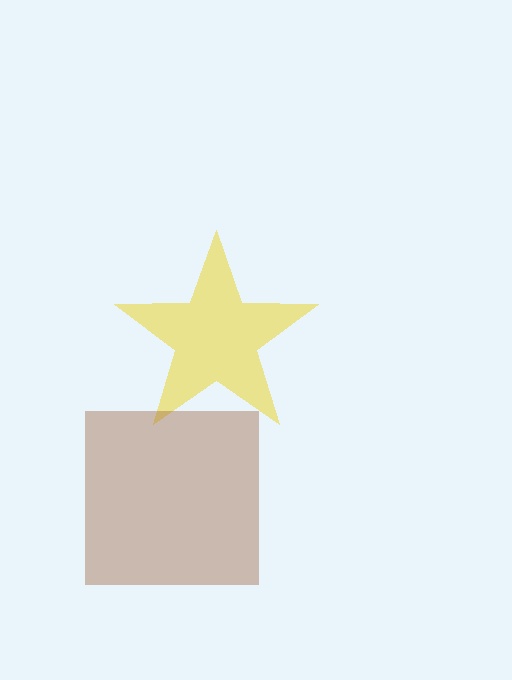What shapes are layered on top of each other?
The layered shapes are: a yellow star, a brown square.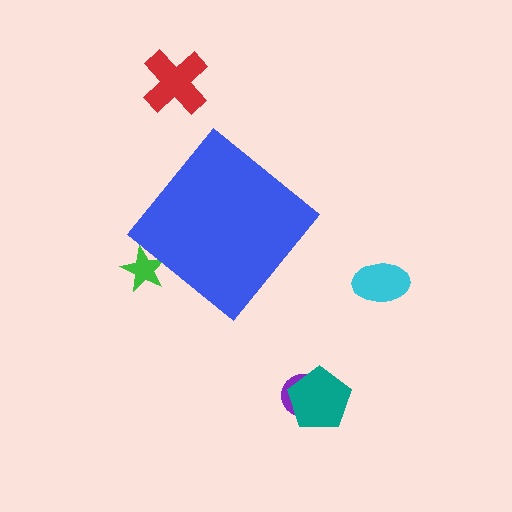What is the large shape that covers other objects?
A blue diamond.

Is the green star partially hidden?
Yes, the green star is partially hidden behind the blue diamond.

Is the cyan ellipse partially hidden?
No, the cyan ellipse is fully visible.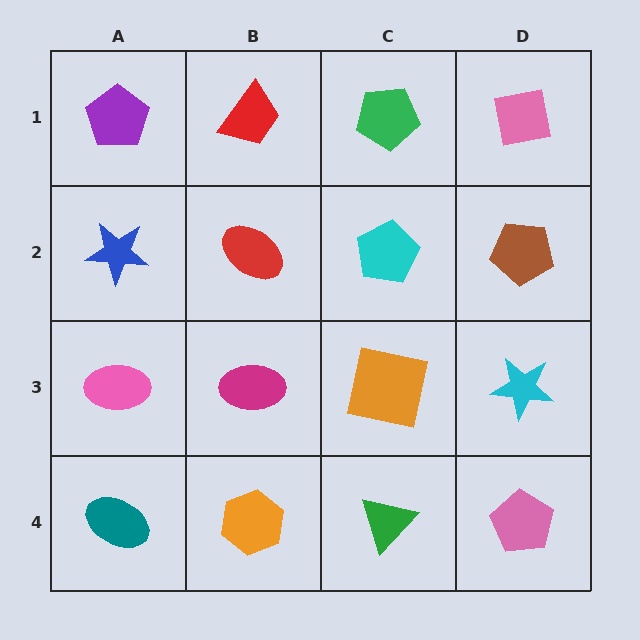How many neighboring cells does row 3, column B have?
4.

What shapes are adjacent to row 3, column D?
A brown pentagon (row 2, column D), a pink pentagon (row 4, column D), an orange square (row 3, column C).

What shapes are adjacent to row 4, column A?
A pink ellipse (row 3, column A), an orange hexagon (row 4, column B).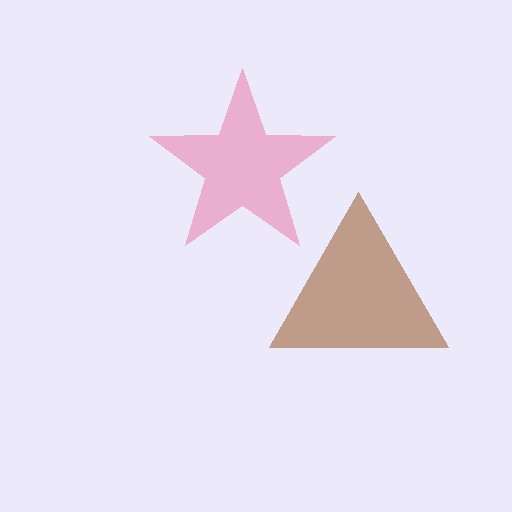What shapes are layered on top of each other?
The layered shapes are: a brown triangle, a pink star.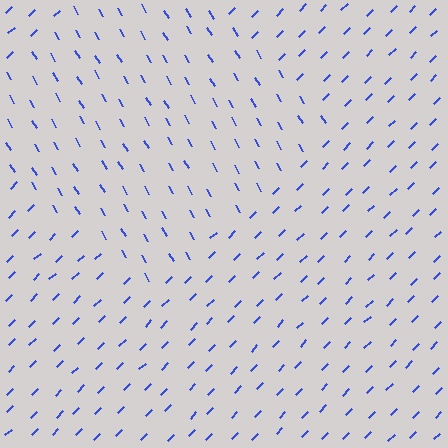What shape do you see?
I see a diamond.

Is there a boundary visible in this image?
Yes, there is a texture boundary formed by a change in line orientation.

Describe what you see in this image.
The image is filled with small blue line segments. A diamond region in the image has lines oriented differently from the surrounding lines, creating a visible texture boundary.